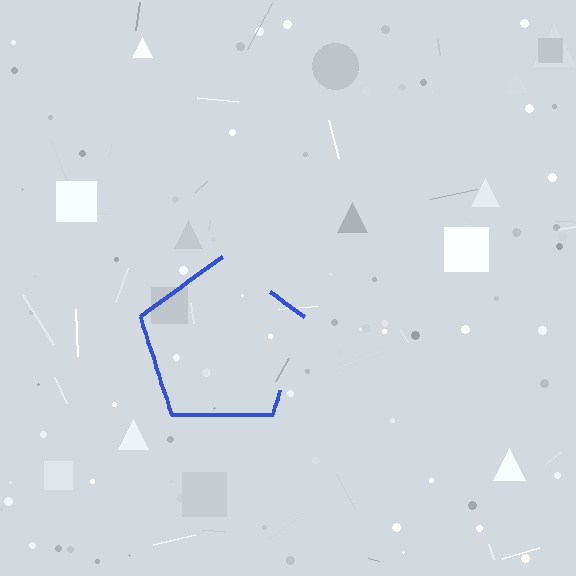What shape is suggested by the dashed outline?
The dashed outline suggests a pentagon.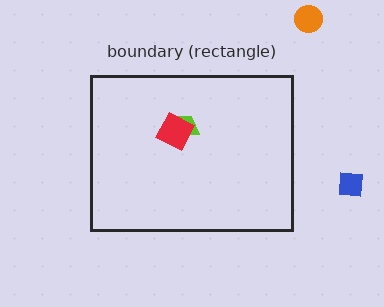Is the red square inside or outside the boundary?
Inside.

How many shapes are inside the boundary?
2 inside, 2 outside.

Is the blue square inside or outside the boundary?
Outside.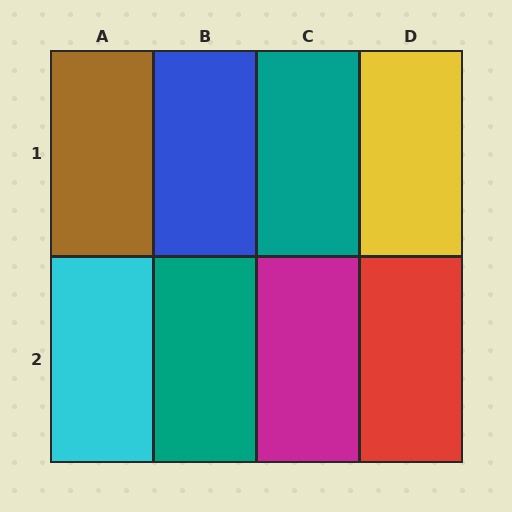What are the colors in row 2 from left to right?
Cyan, teal, magenta, red.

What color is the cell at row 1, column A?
Brown.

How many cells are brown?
1 cell is brown.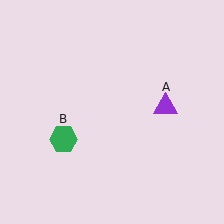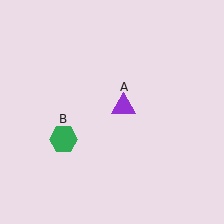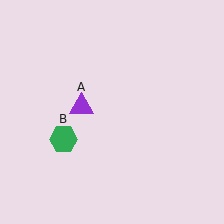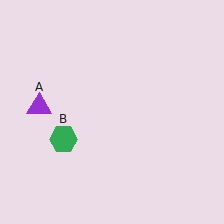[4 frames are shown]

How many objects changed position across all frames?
1 object changed position: purple triangle (object A).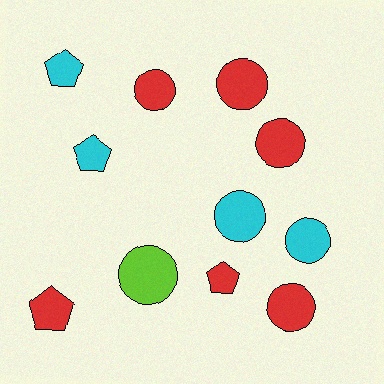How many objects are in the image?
There are 11 objects.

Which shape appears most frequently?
Circle, with 7 objects.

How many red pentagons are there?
There are 2 red pentagons.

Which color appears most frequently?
Red, with 6 objects.